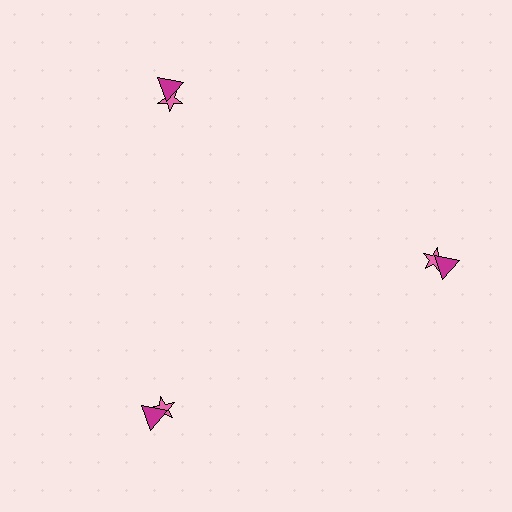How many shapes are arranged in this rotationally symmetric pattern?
There are 6 shapes, arranged in 3 groups of 2.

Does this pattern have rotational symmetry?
Yes, this pattern has 3-fold rotational symmetry. It looks the same after rotating 120 degrees around the center.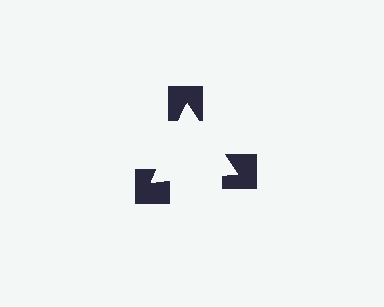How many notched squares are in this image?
There are 3 — one at each vertex of the illusory triangle.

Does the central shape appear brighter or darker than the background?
It typically appears slightly brighter than the background, even though no actual brightness change is drawn.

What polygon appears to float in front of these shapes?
An illusory triangle — its edges are inferred from the aligned wedge cuts in the notched squares, not physically drawn.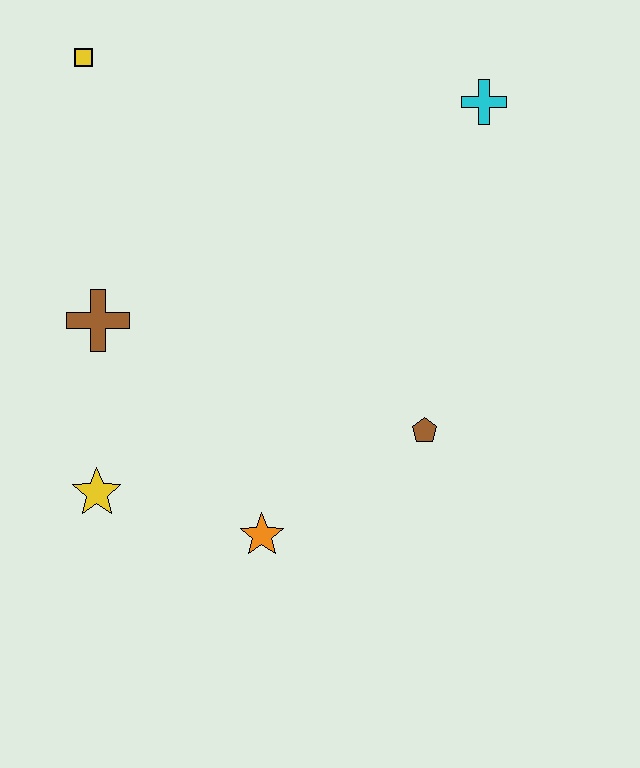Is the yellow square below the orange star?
No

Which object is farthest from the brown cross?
The cyan cross is farthest from the brown cross.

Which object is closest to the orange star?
The yellow star is closest to the orange star.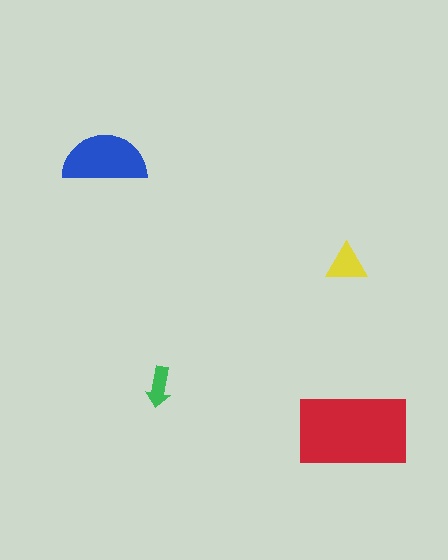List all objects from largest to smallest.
The red rectangle, the blue semicircle, the yellow triangle, the green arrow.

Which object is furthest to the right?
The red rectangle is rightmost.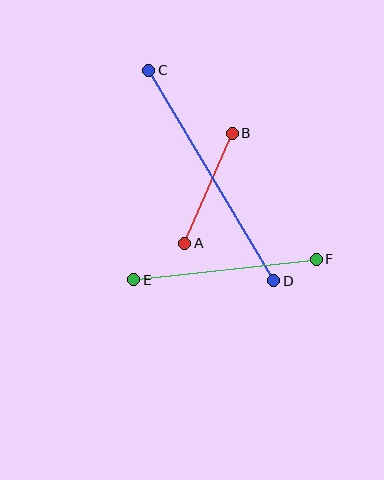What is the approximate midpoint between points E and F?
The midpoint is at approximately (225, 270) pixels.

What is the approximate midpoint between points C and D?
The midpoint is at approximately (211, 176) pixels.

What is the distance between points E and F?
The distance is approximately 184 pixels.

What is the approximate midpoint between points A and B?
The midpoint is at approximately (208, 188) pixels.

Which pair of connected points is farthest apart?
Points C and D are farthest apart.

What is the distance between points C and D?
The distance is approximately 245 pixels.